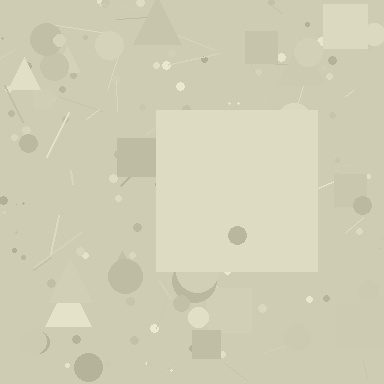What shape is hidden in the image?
A square is hidden in the image.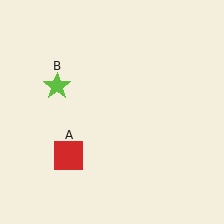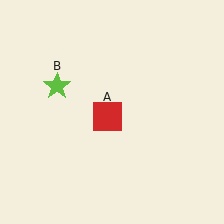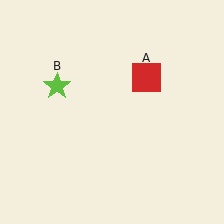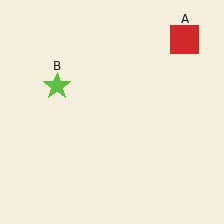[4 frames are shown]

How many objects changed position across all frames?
1 object changed position: red square (object A).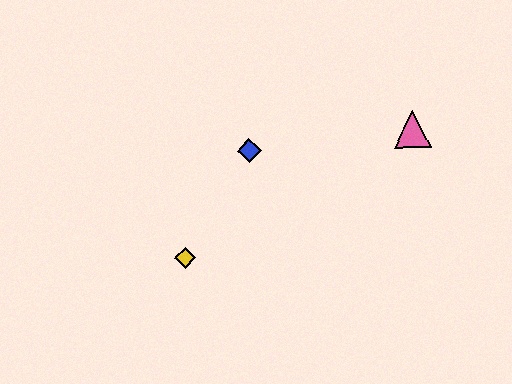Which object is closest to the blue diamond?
The yellow diamond is closest to the blue diamond.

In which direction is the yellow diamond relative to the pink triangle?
The yellow diamond is to the left of the pink triangle.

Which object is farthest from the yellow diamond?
The pink triangle is farthest from the yellow diamond.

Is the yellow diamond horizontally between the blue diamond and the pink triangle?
No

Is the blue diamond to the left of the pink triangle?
Yes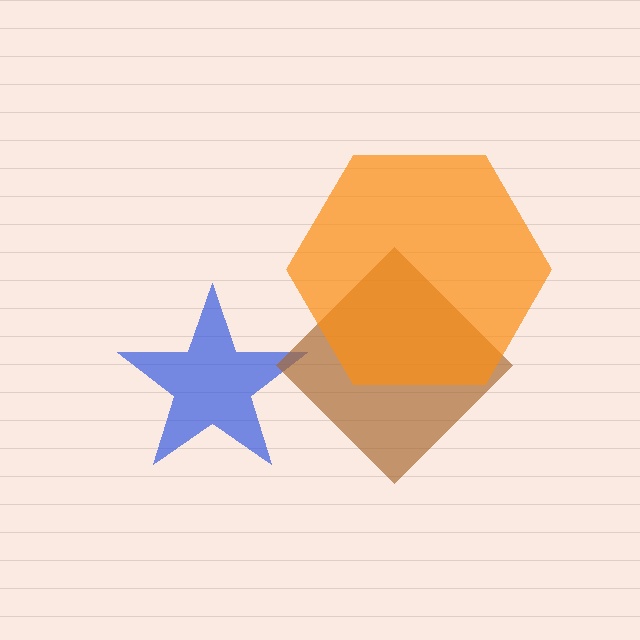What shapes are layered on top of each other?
The layered shapes are: a blue star, a brown diamond, an orange hexagon.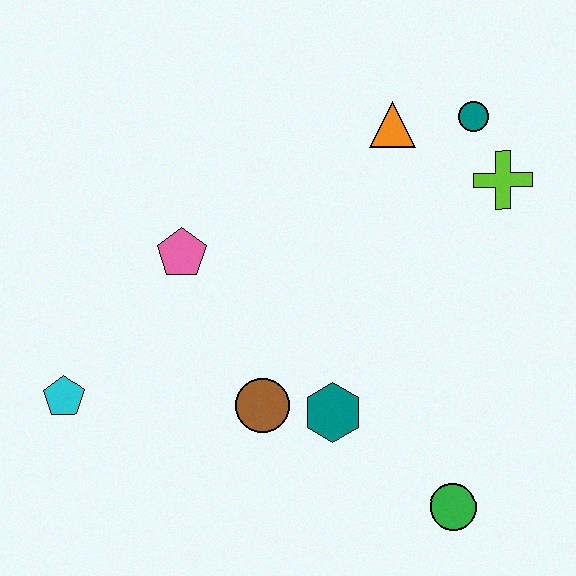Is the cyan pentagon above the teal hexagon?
Yes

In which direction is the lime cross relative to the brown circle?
The lime cross is to the right of the brown circle.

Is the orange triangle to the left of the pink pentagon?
No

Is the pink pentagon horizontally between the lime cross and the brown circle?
No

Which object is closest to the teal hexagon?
The brown circle is closest to the teal hexagon.